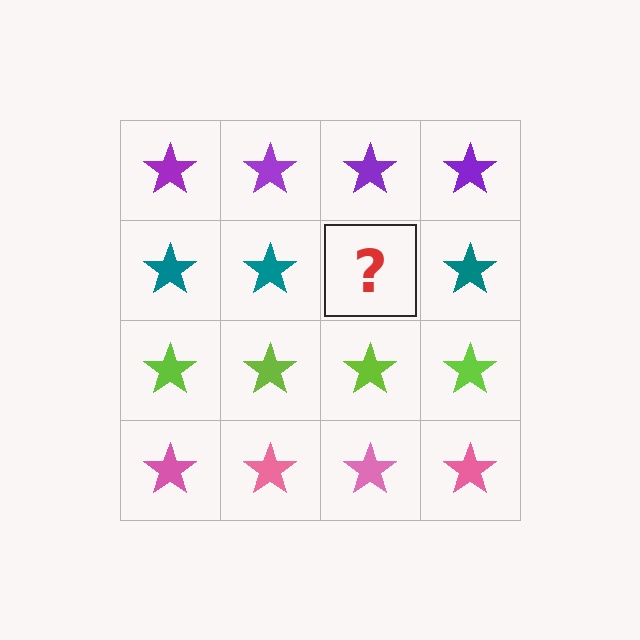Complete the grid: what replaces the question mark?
The question mark should be replaced with a teal star.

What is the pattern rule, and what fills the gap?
The rule is that each row has a consistent color. The gap should be filled with a teal star.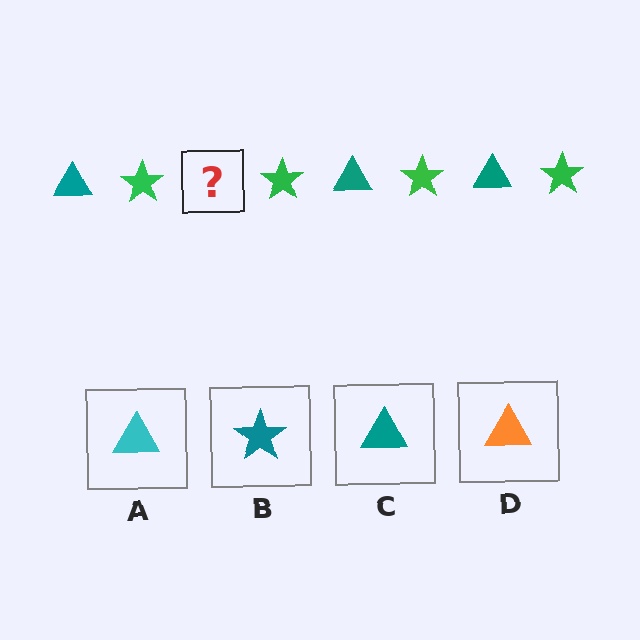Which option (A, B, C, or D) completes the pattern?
C.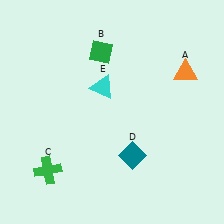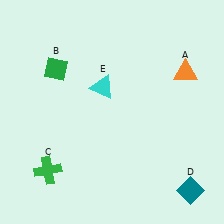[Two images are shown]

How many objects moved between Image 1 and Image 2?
2 objects moved between the two images.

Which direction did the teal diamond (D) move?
The teal diamond (D) moved right.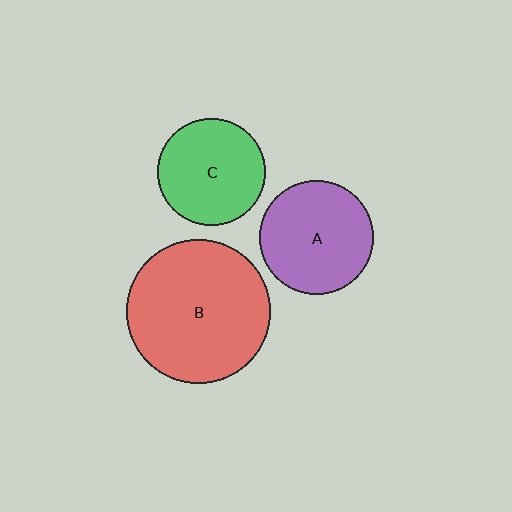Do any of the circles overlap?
No, none of the circles overlap.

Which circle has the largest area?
Circle B (red).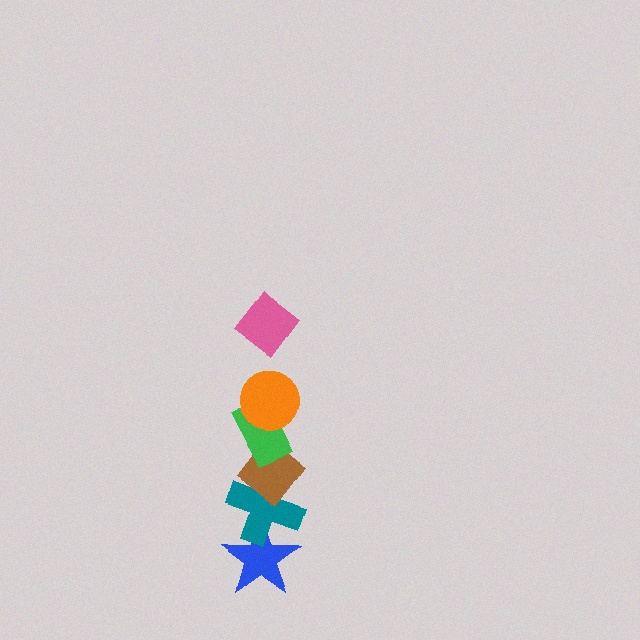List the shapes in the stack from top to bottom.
From top to bottom: the pink diamond, the orange circle, the green rectangle, the brown diamond, the teal cross, the blue star.